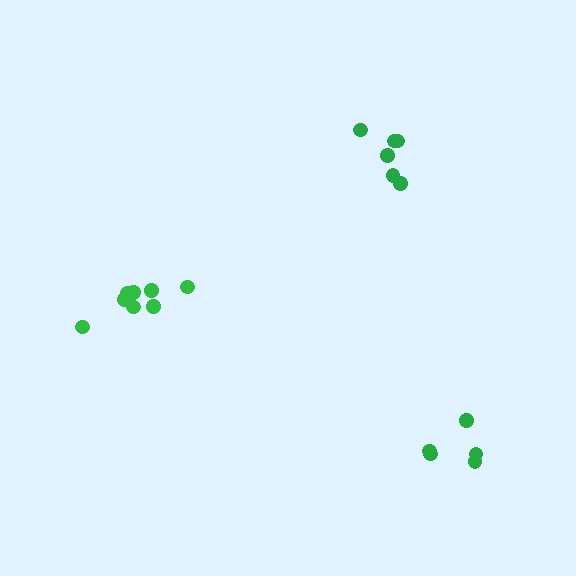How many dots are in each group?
Group 1: 6 dots, Group 2: 5 dots, Group 3: 8 dots (19 total).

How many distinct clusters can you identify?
There are 3 distinct clusters.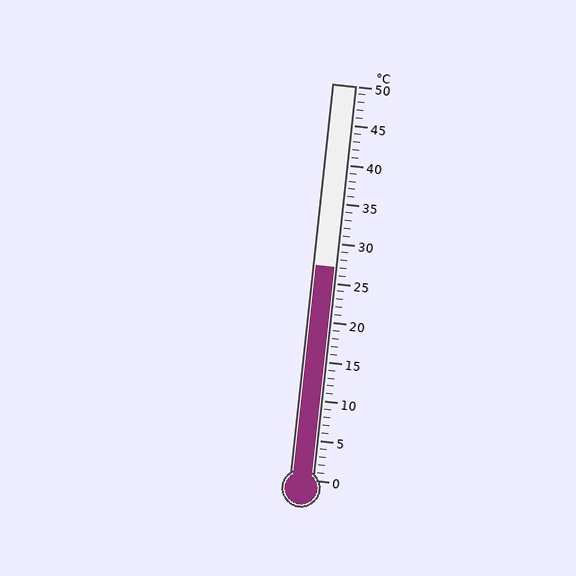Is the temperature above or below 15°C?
The temperature is above 15°C.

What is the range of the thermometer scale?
The thermometer scale ranges from 0°C to 50°C.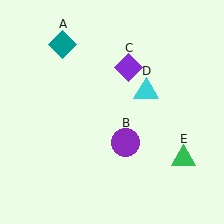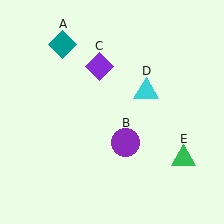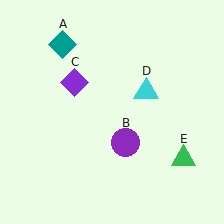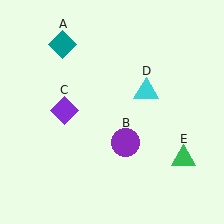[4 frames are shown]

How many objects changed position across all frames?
1 object changed position: purple diamond (object C).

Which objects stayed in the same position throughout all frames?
Teal diamond (object A) and purple circle (object B) and cyan triangle (object D) and green triangle (object E) remained stationary.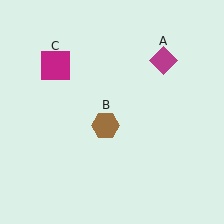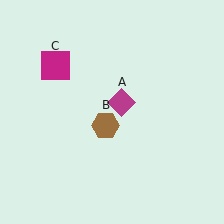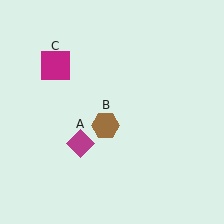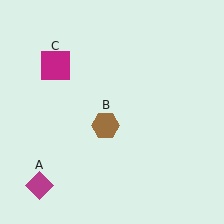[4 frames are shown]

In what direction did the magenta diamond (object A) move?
The magenta diamond (object A) moved down and to the left.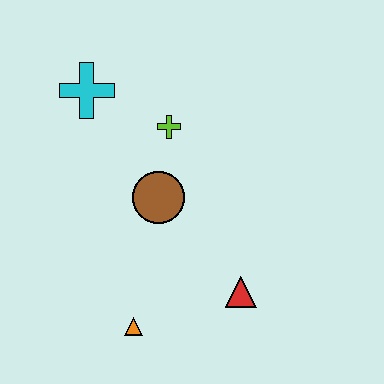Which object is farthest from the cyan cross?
The red triangle is farthest from the cyan cross.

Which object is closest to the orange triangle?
The red triangle is closest to the orange triangle.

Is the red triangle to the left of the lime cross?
No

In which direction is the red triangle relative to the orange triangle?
The red triangle is to the right of the orange triangle.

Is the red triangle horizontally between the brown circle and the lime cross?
No